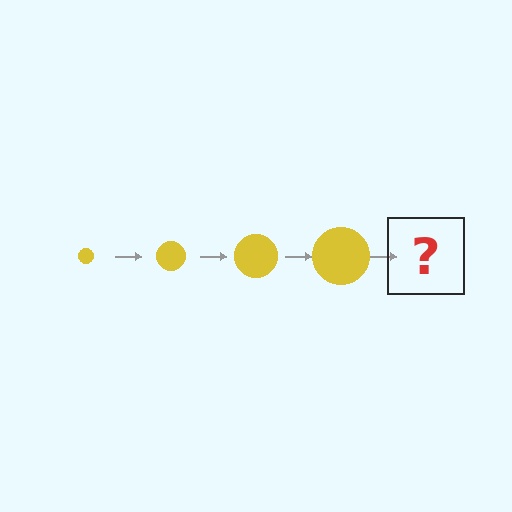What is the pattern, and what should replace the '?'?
The pattern is that the circle gets progressively larger each step. The '?' should be a yellow circle, larger than the previous one.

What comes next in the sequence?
The next element should be a yellow circle, larger than the previous one.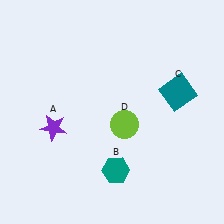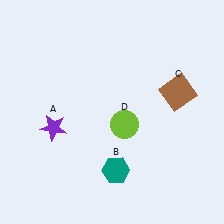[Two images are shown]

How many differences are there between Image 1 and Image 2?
There is 1 difference between the two images.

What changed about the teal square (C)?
In Image 1, C is teal. In Image 2, it changed to brown.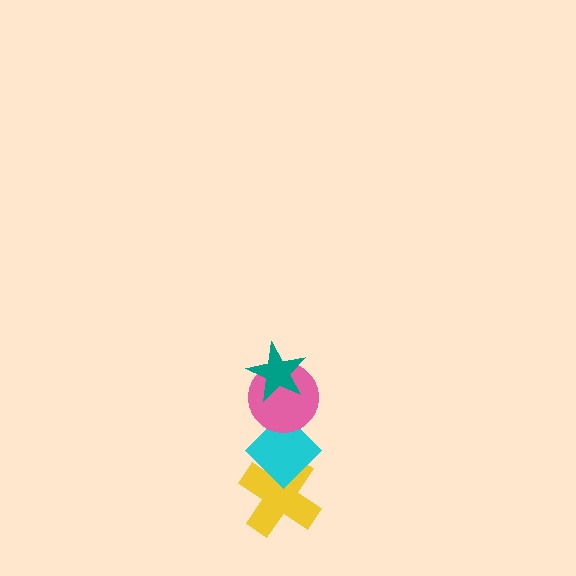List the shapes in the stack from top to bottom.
From top to bottom: the teal star, the pink circle, the cyan diamond, the yellow cross.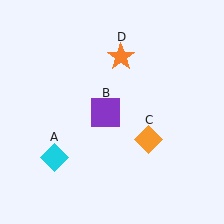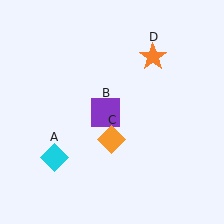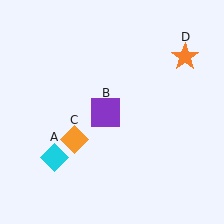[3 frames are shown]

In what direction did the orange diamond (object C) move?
The orange diamond (object C) moved left.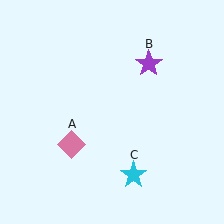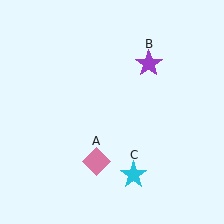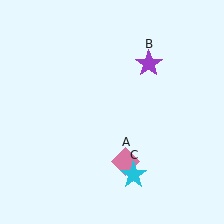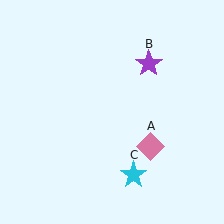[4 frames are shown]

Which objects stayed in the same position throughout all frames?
Purple star (object B) and cyan star (object C) remained stationary.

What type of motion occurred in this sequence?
The pink diamond (object A) rotated counterclockwise around the center of the scene.